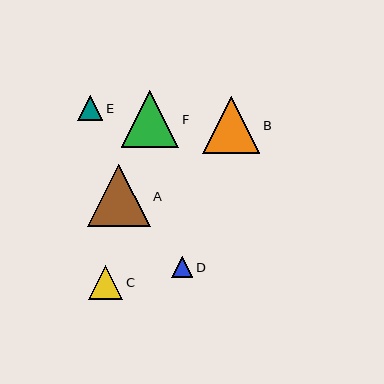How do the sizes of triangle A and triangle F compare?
Triangle A and triangle F are approximately the same size.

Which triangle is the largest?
Triangle A is the largest with a size of approximately 63 pixels.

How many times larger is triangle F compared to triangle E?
Triangle F is approximately 2.3 times the size of triangle E.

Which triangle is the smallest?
Triangle D is the smallest with a size of approximately 21 pixels.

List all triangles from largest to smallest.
From largest to smallest: A, F, B, C, E, D.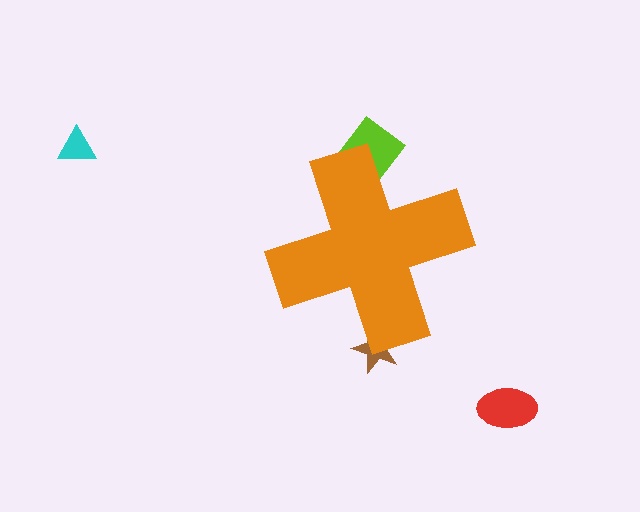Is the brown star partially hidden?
Yes, the brown star is partially hidden behind the orange cross.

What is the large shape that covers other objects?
An orange cross.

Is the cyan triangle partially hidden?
No, the cyan triangle is fully visible.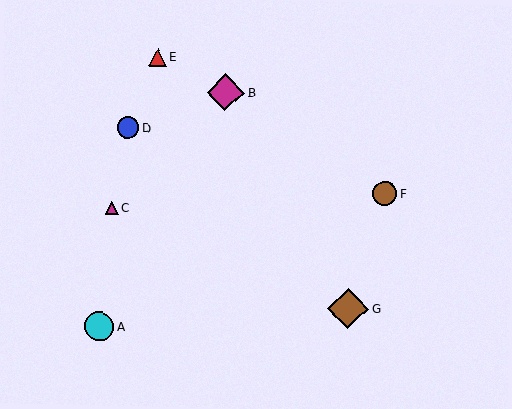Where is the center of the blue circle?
The center of the blue circle is at (128, 128).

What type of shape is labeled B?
Shape B is a magenta diamond.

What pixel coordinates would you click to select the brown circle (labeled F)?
Click at (385, 194) to select the brown circle F.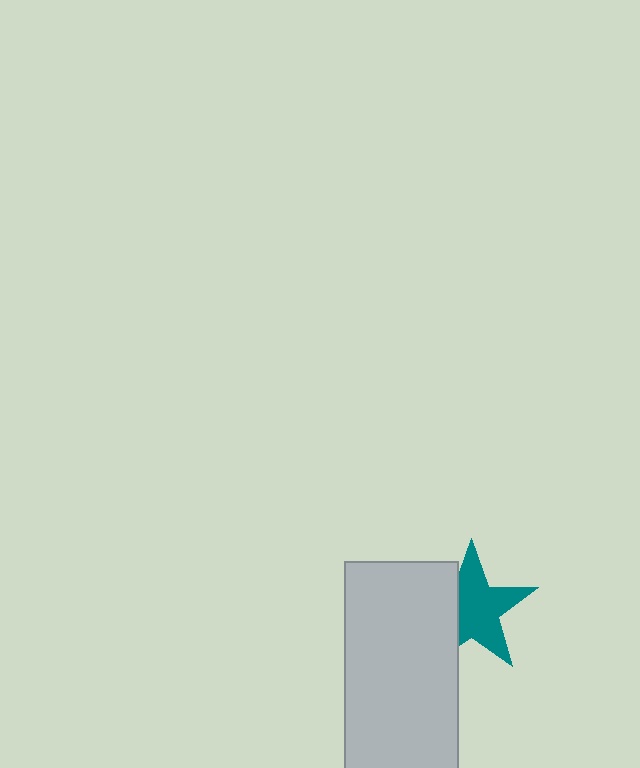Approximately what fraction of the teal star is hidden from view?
Roughly 32% of the teal star is hidden behind the light gray rectangle.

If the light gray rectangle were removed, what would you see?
You would see the complete teal star.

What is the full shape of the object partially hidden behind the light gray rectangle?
The partially hidden object is a teal star.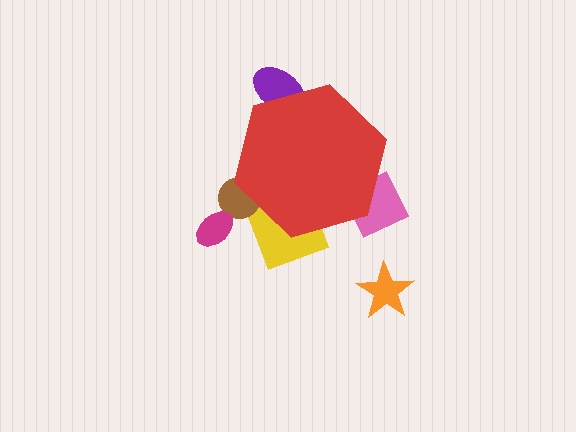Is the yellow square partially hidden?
Yes, the yellow square is partially hidden behind the red hexagon.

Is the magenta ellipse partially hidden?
No, the magenta ellipse is fully visible.